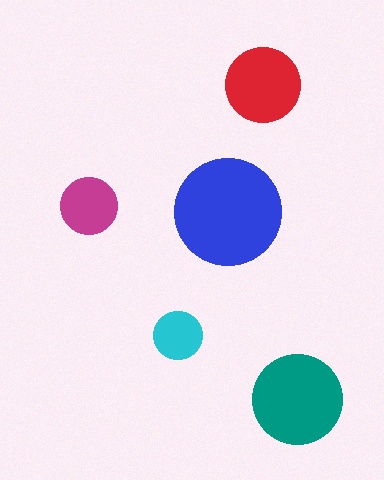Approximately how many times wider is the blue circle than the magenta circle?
About 2 times wider.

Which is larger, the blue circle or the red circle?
The blue one.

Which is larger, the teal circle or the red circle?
The teal one.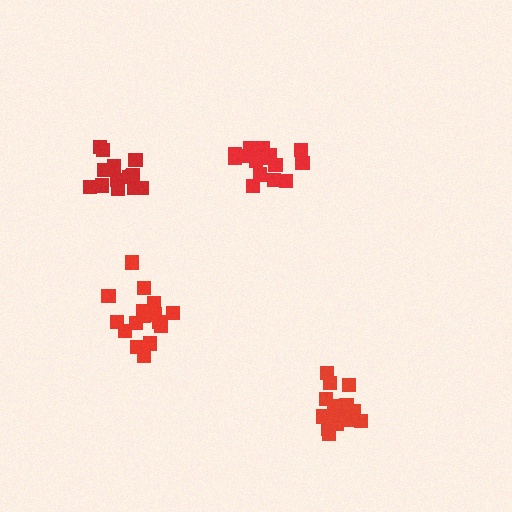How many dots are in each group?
Group 1: 18 dots, Group 2: 17 dots, Group 3: 14 dots, Group 4: 18 dots (67 total).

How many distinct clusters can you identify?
There are 4 distinct clusters.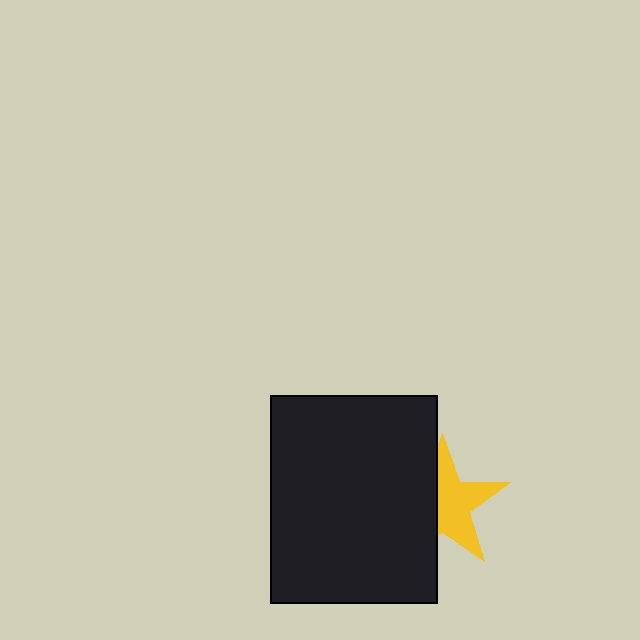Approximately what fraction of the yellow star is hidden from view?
Roughly 42% of the yellow star is hidden behind the black rectangle.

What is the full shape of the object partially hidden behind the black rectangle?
The partially hidden object is a yellow star.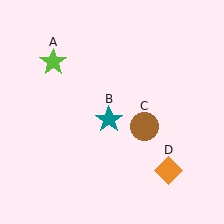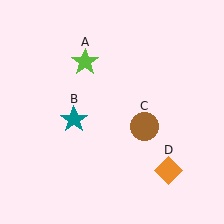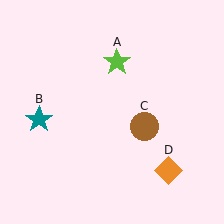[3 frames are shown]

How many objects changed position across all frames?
2 objects changed position: lime star (object A), teal star (object B).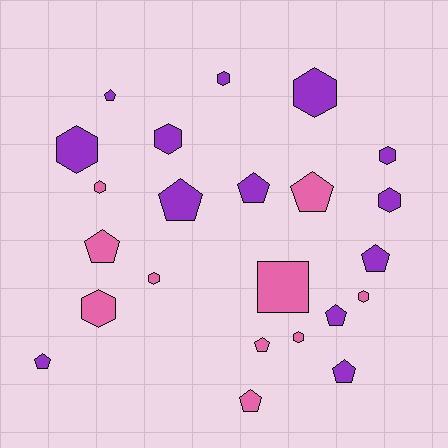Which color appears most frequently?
Purple, with 13 objects.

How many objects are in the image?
There are 23 objects.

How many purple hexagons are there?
There are 6 purple hexagons.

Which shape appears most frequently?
Hexagon, with 11 objects.